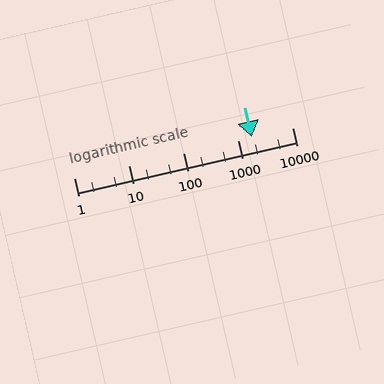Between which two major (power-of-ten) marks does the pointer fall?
The pointer is between 1000 and 10000.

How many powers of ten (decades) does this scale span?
The scale spans 4 decades, from 1 to 10000.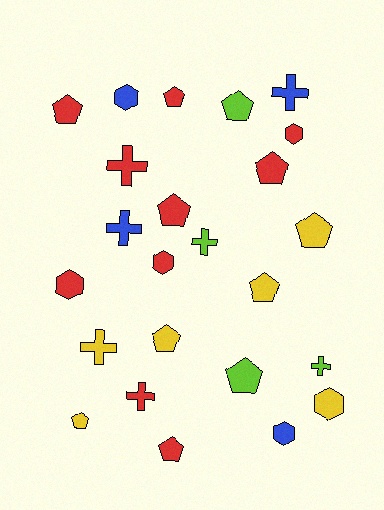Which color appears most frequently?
Red, with 10 objects.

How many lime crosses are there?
There are 2 lime crosses.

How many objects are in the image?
There are 24 objects.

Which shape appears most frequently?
Pentagon, with 11 objects.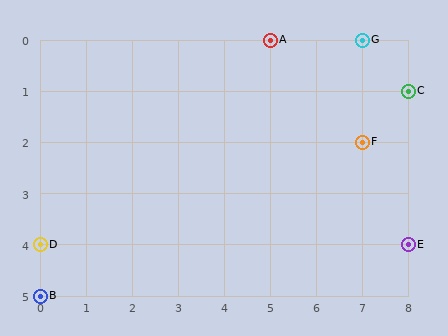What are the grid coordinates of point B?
Point B is at grid coordinates (0, 5).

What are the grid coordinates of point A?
Point A is at grid coordinates (5, 0).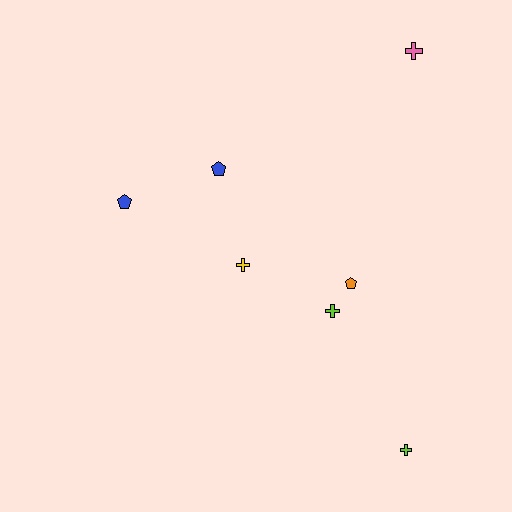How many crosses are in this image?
There are 4 crosses.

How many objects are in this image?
There are 7 objects.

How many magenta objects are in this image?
There are no magenta objects.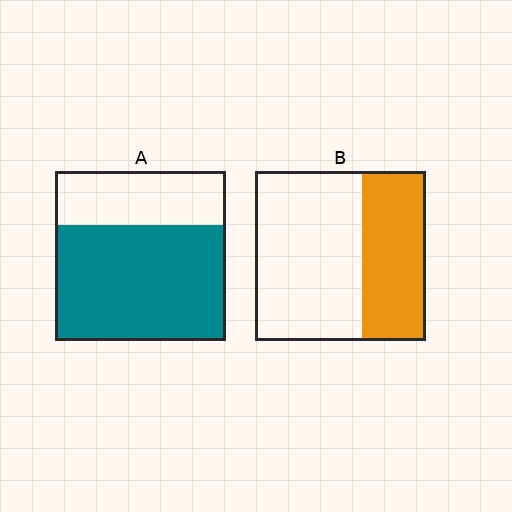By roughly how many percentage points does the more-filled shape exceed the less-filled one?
By roughly 30 percentage points (A over B).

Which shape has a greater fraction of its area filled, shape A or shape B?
Shape A.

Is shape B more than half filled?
No.